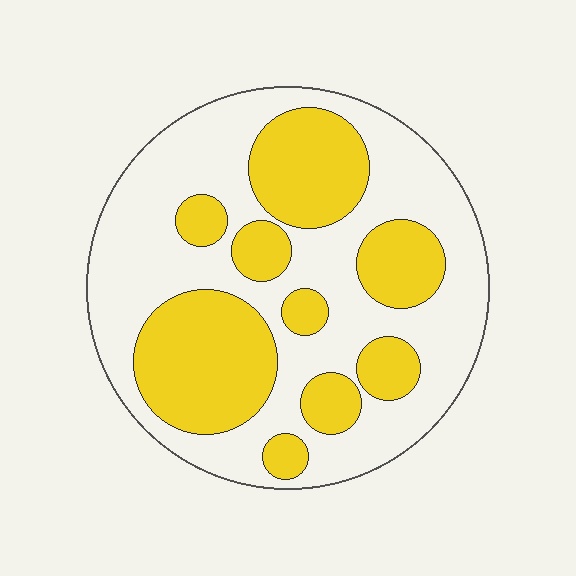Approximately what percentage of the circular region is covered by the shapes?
Approximately 40%.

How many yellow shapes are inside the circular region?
9.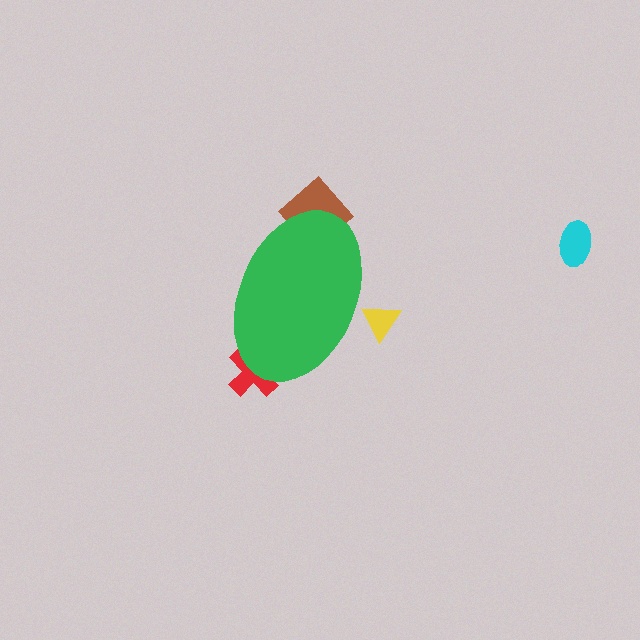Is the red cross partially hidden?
Yes, the red cross is partially hidden behind the green ellipse.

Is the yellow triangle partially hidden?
Yes, the yellow triangle is partially hidden behind the green ellipse.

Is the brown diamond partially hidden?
Yes, the brown diamond is partially hidden behind the green ellipse.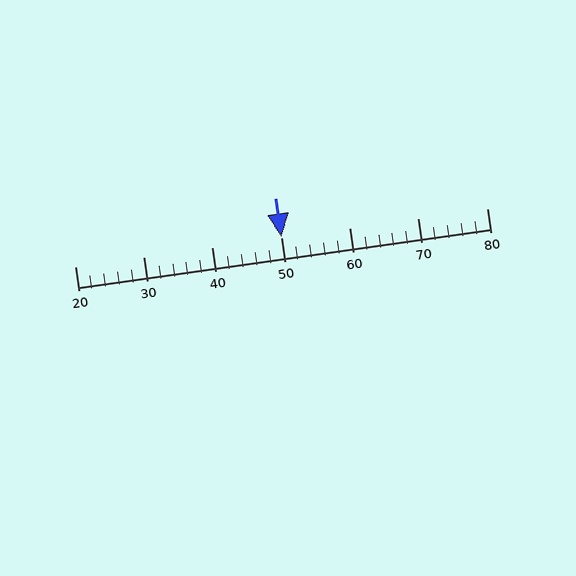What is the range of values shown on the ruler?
The ruler shows values from 20 to 80.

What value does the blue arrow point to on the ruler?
The blue arrow points to approximately 50.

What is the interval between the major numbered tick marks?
The major tick marks are spaced 10 units apart.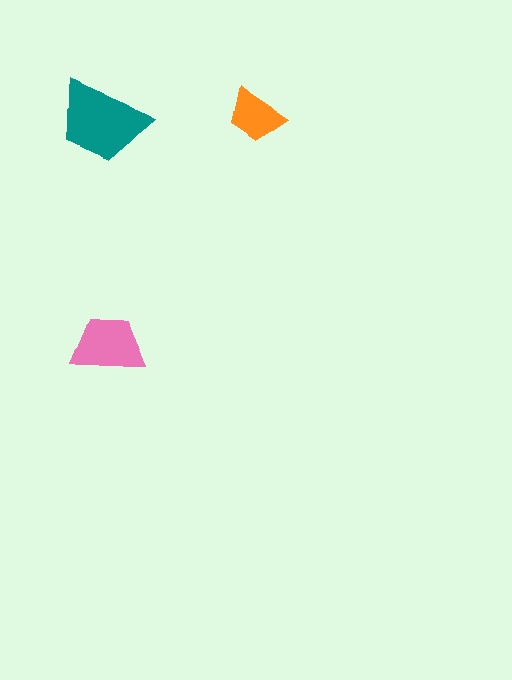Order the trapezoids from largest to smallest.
the teal one, the pink one, the orange one.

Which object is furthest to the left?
The teal trapezoid is leftmost.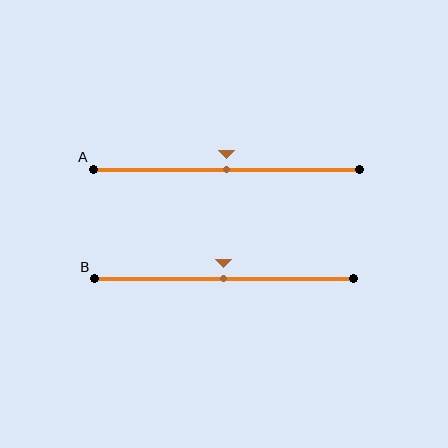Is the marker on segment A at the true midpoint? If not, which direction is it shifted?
Yes, the marker on segment A is at the true midpoint.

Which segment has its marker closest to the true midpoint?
Segment A has its marker closest to the true midpoint.